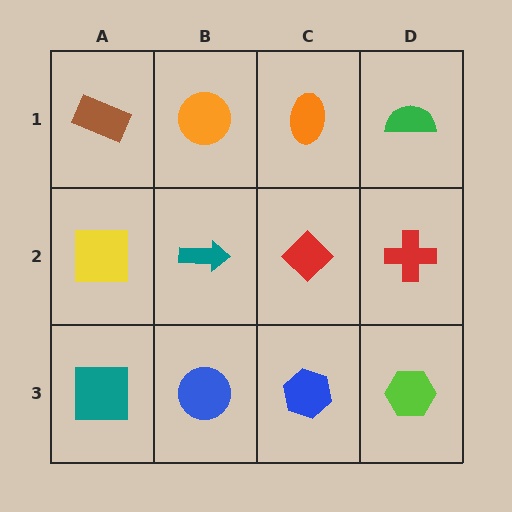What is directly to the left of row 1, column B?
A brown rectangle.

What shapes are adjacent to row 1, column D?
A red cross (row 2, column D), an orange ellipse (row 1, column C).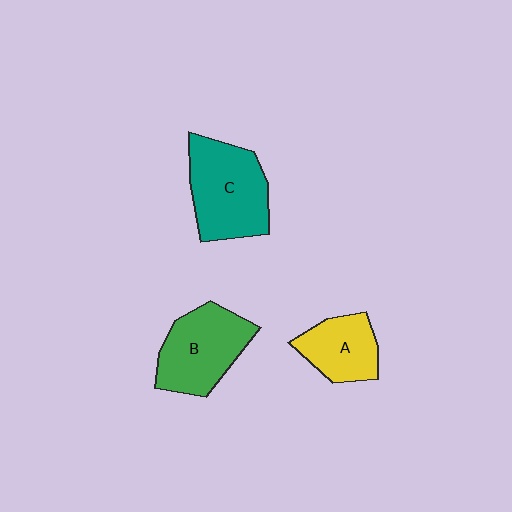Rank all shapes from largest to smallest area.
From largest to smallest: C (teal), B (green), A (yellow).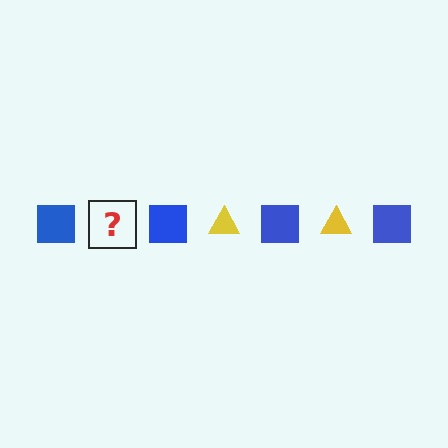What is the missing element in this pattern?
The missing element is a yellow triangle.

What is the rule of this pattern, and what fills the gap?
The rule is that the pattern alternates between blue square and yellow triangle. The gap should be filled with a yellow triangle.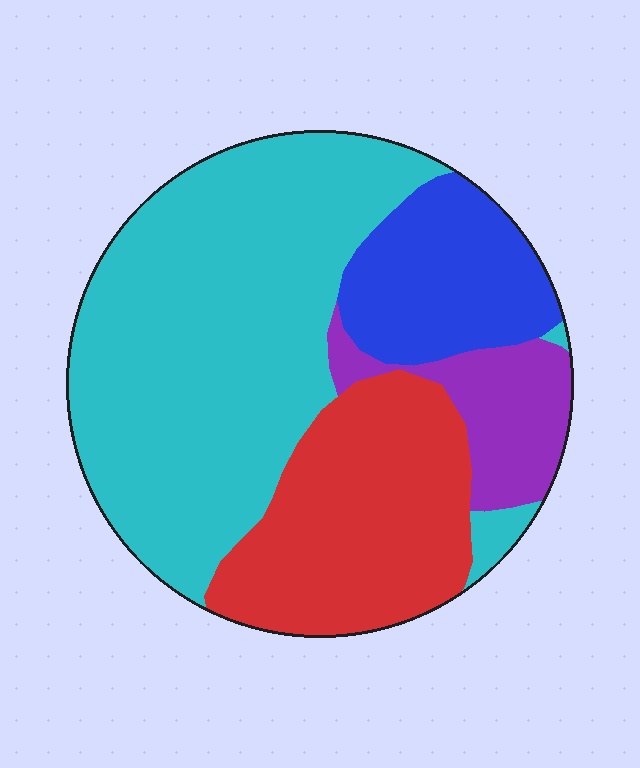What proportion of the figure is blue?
Blue covers around 15% of the figure.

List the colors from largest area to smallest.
From largest to smallest: cyan, red, blue, purple.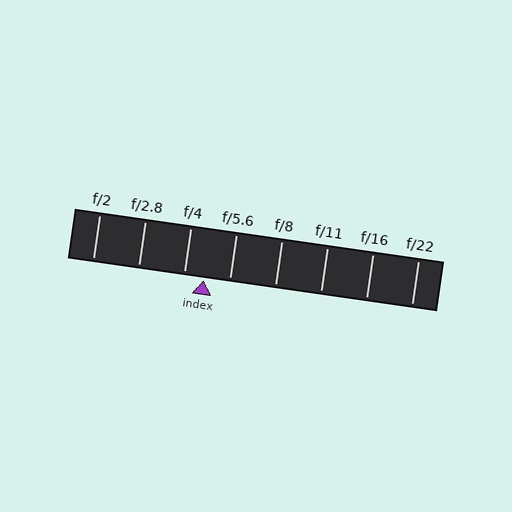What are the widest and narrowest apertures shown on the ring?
The widest aperture shown is f/2 and the narrowest is f/22.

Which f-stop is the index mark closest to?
The index mark is closest to f/4.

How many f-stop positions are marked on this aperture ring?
There are 8 f-stop positions marked.